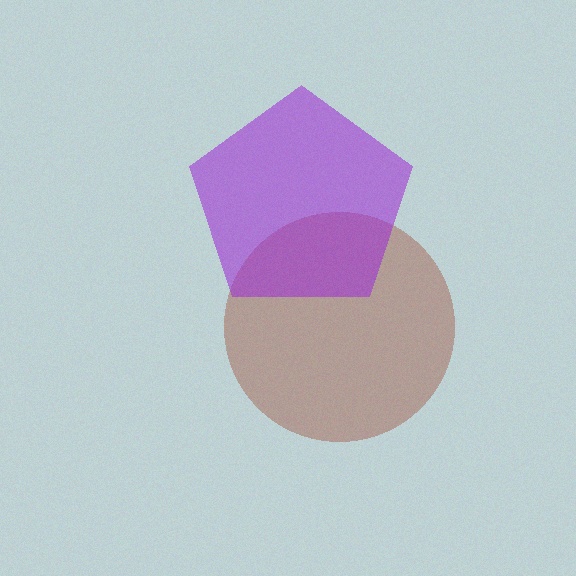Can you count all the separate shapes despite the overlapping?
Yes, there are 2 separate shapes.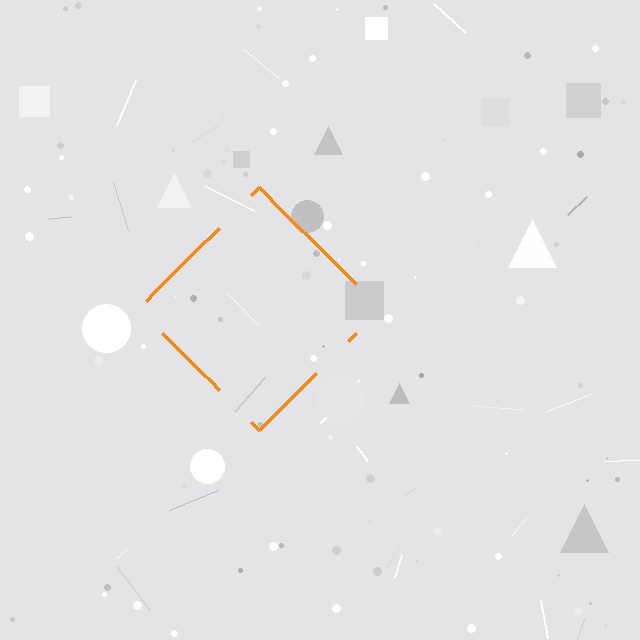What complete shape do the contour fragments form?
The contour fragments form a diamond.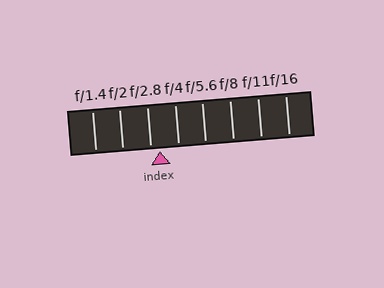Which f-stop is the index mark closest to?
The index mark is closest to f/2.8.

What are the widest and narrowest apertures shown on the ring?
The widest aperture shown is f/1.4 and the narrowest is f/16.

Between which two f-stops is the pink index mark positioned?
The index mark is between f/2.8 and f/4.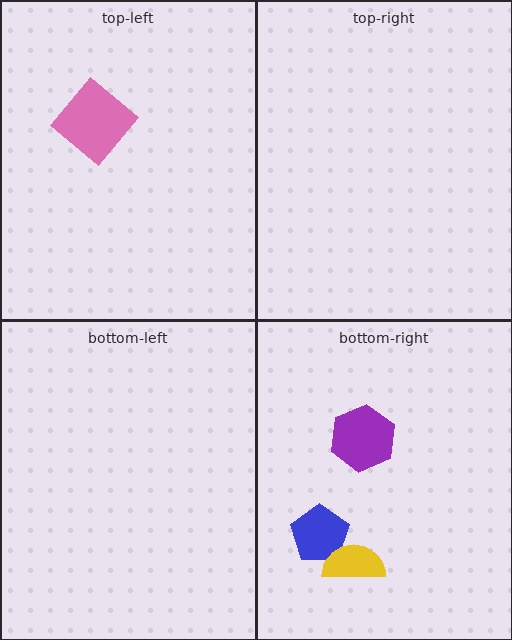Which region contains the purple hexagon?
The bottom-right region.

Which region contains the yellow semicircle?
The bottom-right region.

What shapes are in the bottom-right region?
The blue pentagon, the purple hexagon, the yellow semicircle.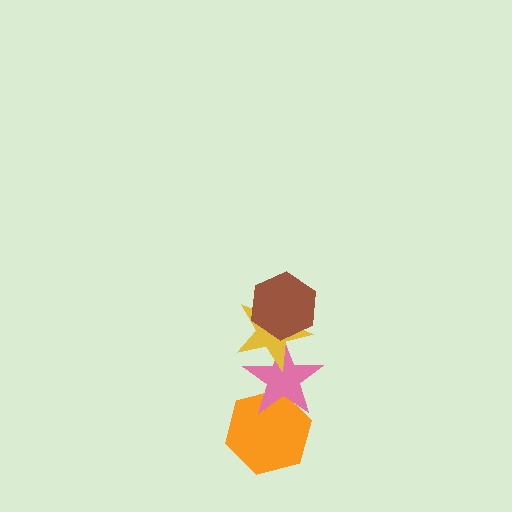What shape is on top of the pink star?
The yellow star is on top of the pink star.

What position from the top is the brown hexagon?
The brown hexagon is 1st from the top.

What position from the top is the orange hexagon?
The orange hexagon is 4th from the top.